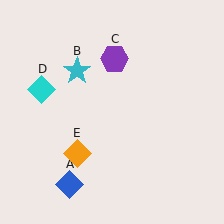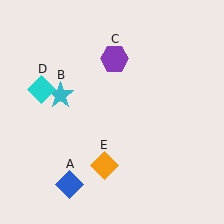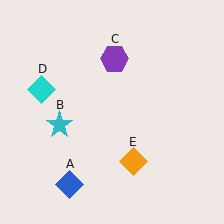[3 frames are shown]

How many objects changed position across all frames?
2 objects changed position: cyan star (object B), orange diamond (object E).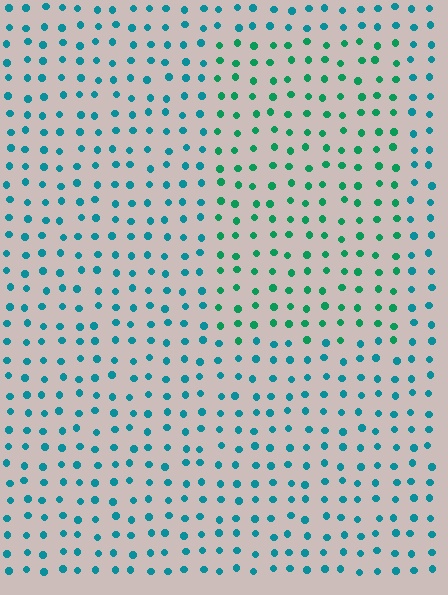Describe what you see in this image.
The image is filled with small teal elements in a uniform arrangement. A rectangle-shaped region is visible where the elements are tinted to a slightly different hue, forming a subtle color boundary.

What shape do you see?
I see a rectangle.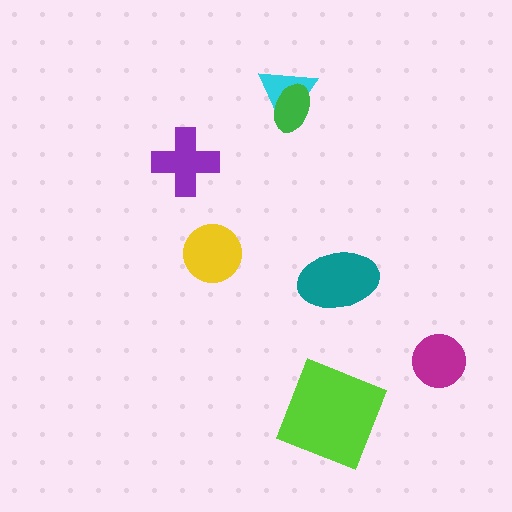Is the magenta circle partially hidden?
No, no other shape covers it.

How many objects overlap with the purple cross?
0 objects overlap with the purple cross.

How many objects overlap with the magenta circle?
0 objects overlap with the magenta circle.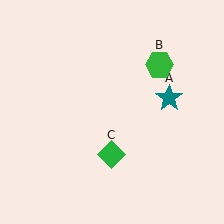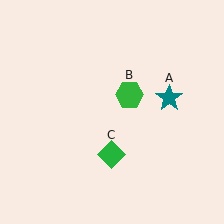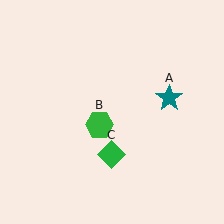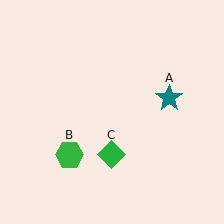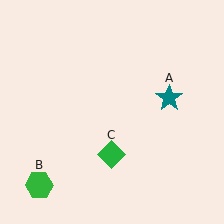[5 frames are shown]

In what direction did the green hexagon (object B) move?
The green hexagon (object B) moved down and to the left.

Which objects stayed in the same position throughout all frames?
Teal star (object A) and green diamond (object C) remained stationary.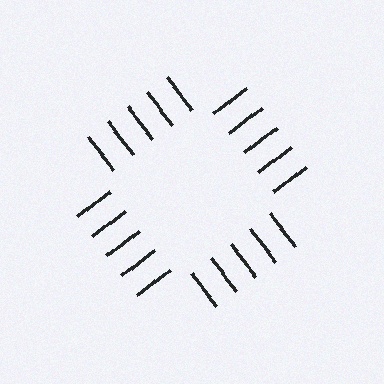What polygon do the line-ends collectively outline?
An illusory square — the line segments terminate on its edges but no continuous stroke is drawn.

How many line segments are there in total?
20 — 5 along each of the 4 edges.